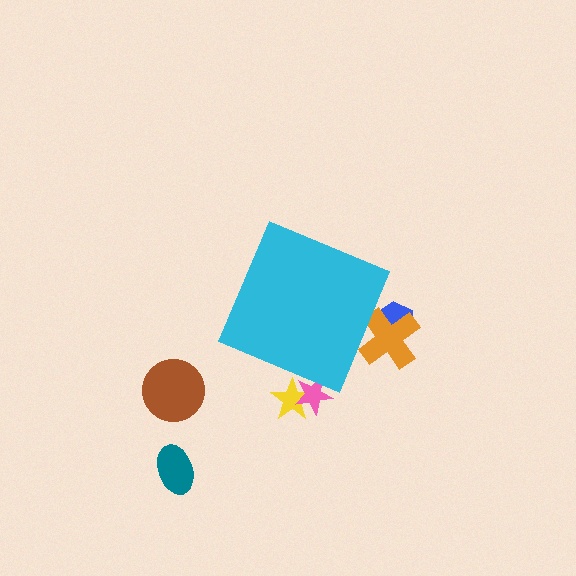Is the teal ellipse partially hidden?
No, the teal ellipse is fully visible.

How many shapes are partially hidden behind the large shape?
4 shapes are partially hidden.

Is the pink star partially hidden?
Yes, the pink star is partially hidden behind the cyan diamond.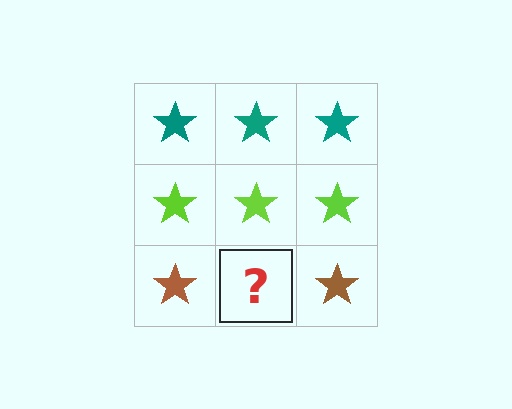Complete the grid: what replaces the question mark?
The question mark should be replaced with a brown star.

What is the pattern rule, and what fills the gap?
The rule is that each row has a consistent color. The gap should be filled with a brown star.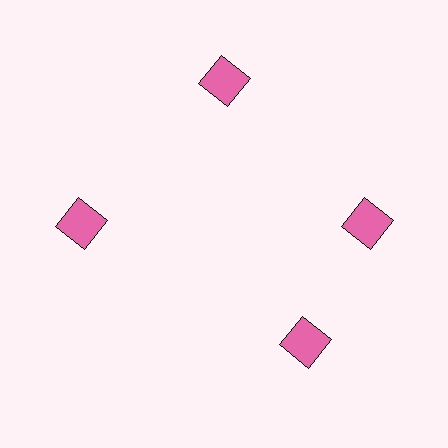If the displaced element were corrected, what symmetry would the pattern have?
It would have 4-fold rotational symmetry — the pattern would map onto itself every 90 degrees.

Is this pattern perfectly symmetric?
No. The 4 pink squares are arranged in a ring, but one element near the 6 o'clock position is rotated out of alignment along the ring, breaking the 4-fold rotational symmetry.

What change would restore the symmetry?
The symmetry would be restored by rotating it back into even spacing with its neighbors so that all 4 squares sit at equal angles and equal distance from the center.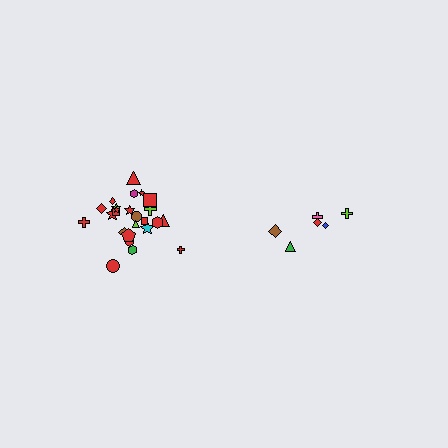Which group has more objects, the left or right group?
The left group.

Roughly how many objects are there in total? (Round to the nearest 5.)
Roughly 30 objects in total.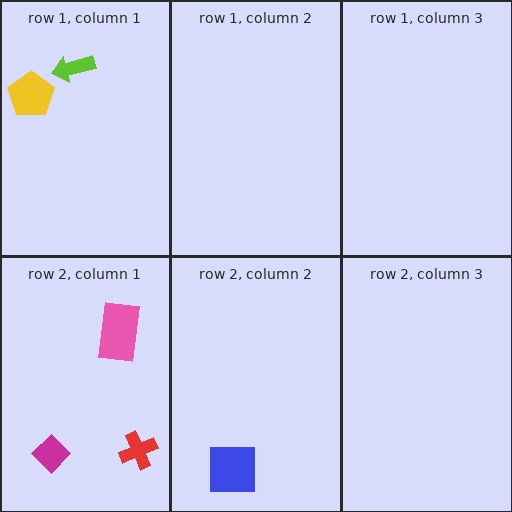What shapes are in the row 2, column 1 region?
The magenta diamond, the red cross, the pink rectangle.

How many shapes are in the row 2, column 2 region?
1.